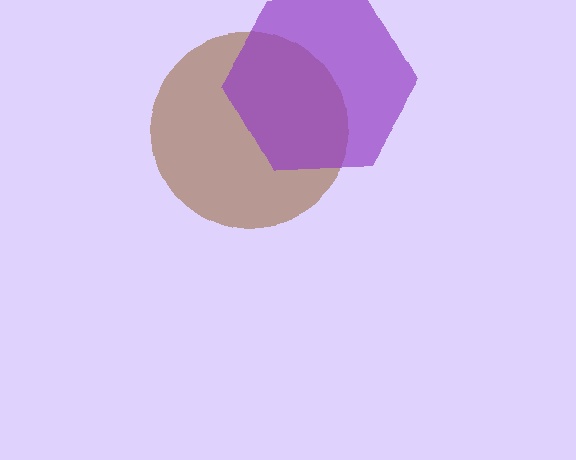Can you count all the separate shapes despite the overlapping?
Yes, there are 2 separate shapes.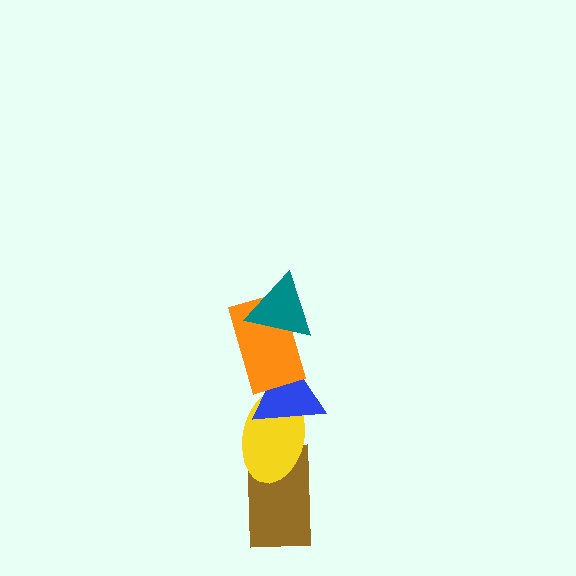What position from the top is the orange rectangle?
The orange rectangle is 2nd from the top.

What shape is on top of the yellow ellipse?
The blue triangle is on top of the yellow ellipse.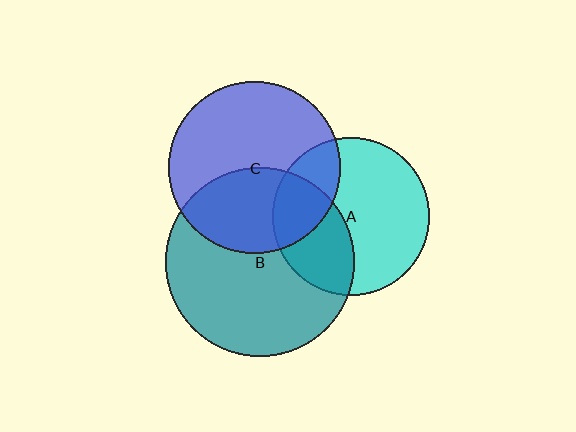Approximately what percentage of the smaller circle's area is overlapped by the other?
Approximately 40%.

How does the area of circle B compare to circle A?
Approximately 1.4 times.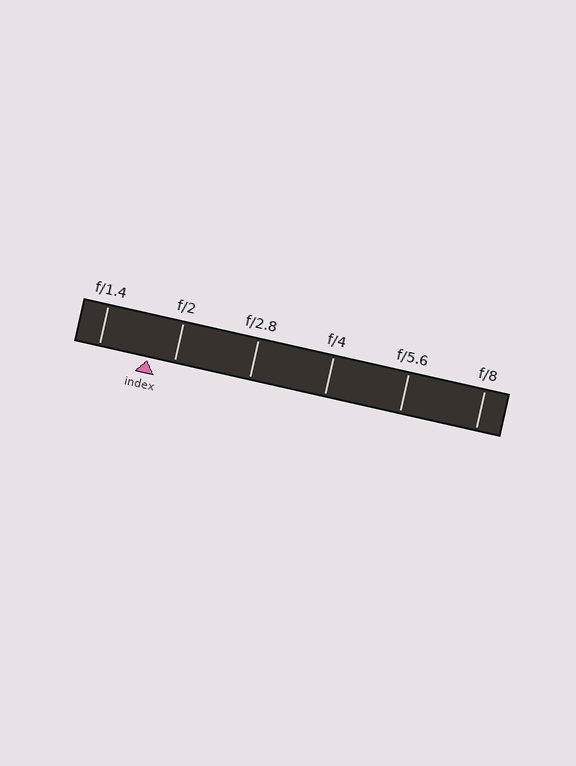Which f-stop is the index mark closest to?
The index mark is closest to f/2.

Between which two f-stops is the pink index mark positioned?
The index mark is between f/1.4 and f/2.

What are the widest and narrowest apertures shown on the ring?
The widest aperture shown is f/1.4 and the narrowest is f/8.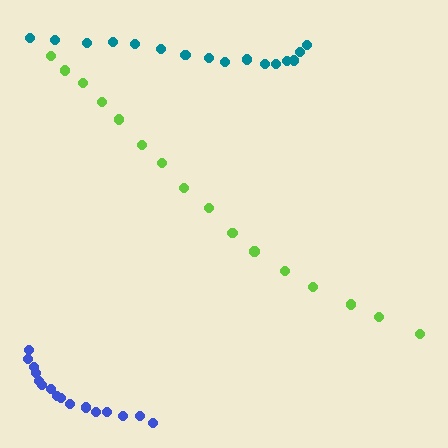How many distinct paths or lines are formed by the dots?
There are 3 distinct paths.